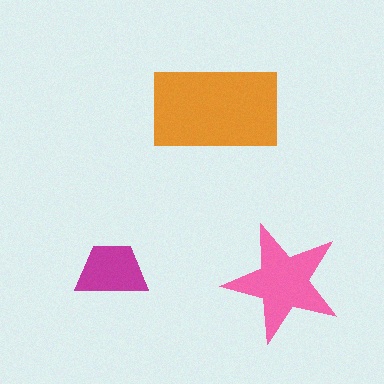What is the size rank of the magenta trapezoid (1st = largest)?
3rd.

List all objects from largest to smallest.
The orange rectangle, the pink star, the magenta trapezoid.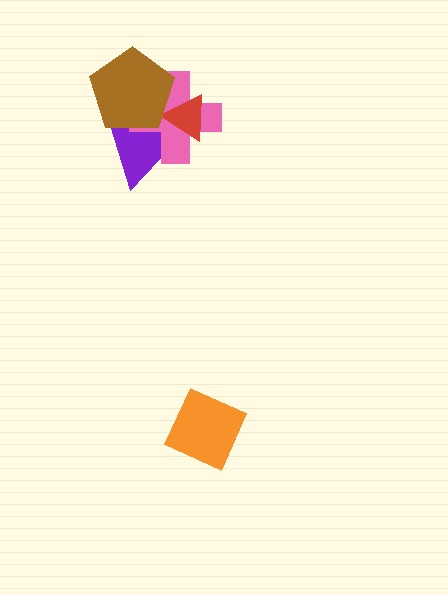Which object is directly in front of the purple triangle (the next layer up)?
The pink cross is directly in front of the purple triangle.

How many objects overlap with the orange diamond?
0 objects overlap with the orange diamond.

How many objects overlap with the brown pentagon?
3 objects overlap with the brown pentagon.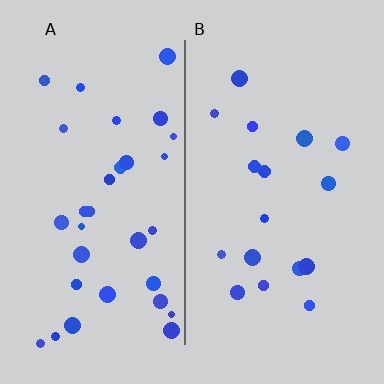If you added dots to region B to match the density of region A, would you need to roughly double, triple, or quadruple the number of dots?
Approximately double.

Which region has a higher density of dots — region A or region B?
A (the left).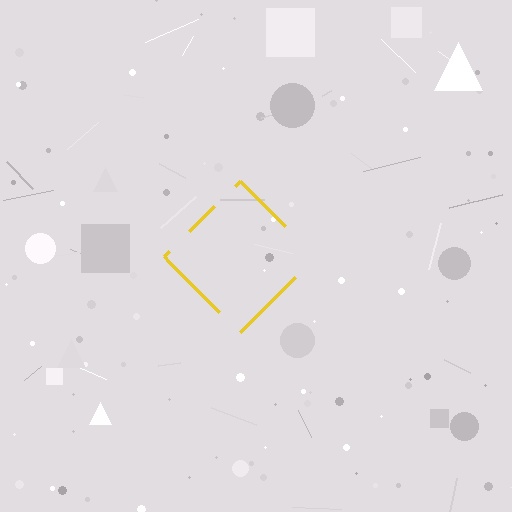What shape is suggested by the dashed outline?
The dashed outline suggests a diamond.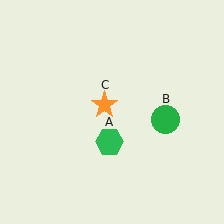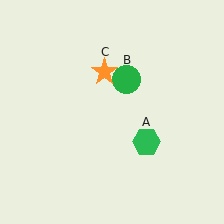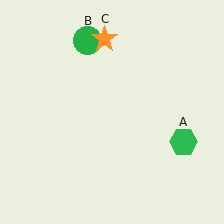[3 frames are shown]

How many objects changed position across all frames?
3 objects changed position: green hexagon (object A), green circle (object B), orange star (object C).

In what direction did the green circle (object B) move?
The green circle (object B) moved up and to the left.